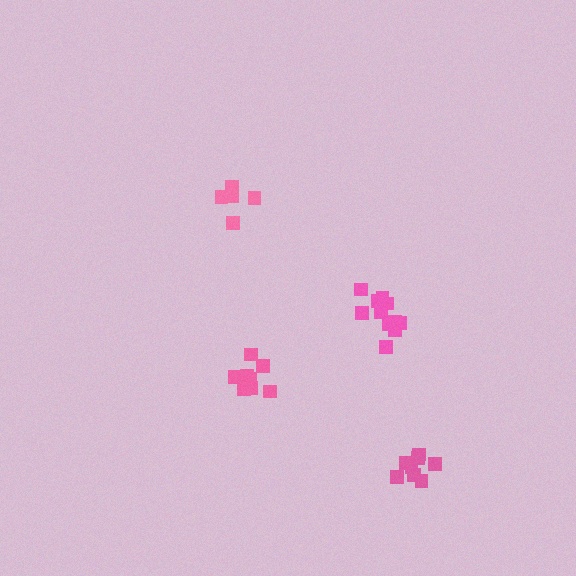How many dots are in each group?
Group 1: 5 dots, Group 2: 8 dots, Group 3: 11 dots, Group 4: 8 dots (32 total).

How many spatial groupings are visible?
There are 4 spatial groupings.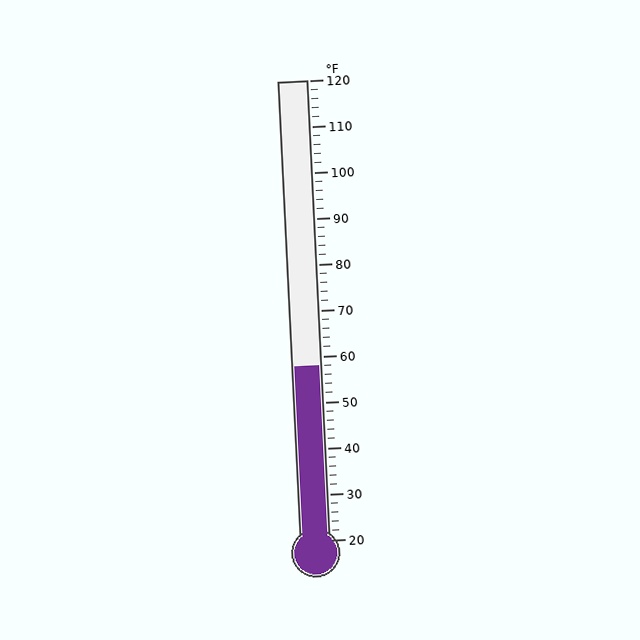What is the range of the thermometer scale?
The thermometer scale ranges from 20°F to 120°F.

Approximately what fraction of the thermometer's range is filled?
The thermometer is filled to approximately 40% of its range.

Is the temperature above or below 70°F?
The temperature is below 70°F.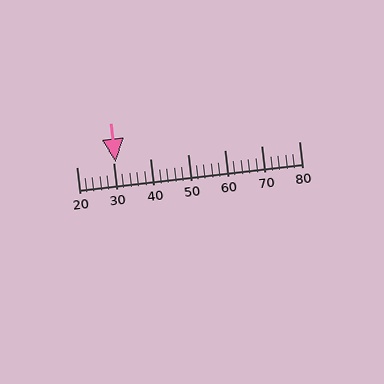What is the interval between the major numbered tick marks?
The major tick marks are spaced 10 units apart.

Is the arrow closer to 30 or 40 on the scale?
The arrow is closer to 30.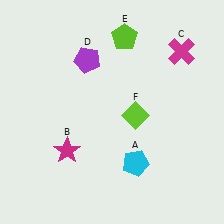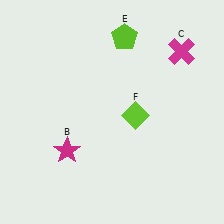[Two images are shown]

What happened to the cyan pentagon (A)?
The cyan pentagon (A) was removed in Image 2. It was in the bottom-right area of Image 1.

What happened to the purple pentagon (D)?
The purple pentagon (D) was removed in Image 2. It was in the top-left area of Image 1.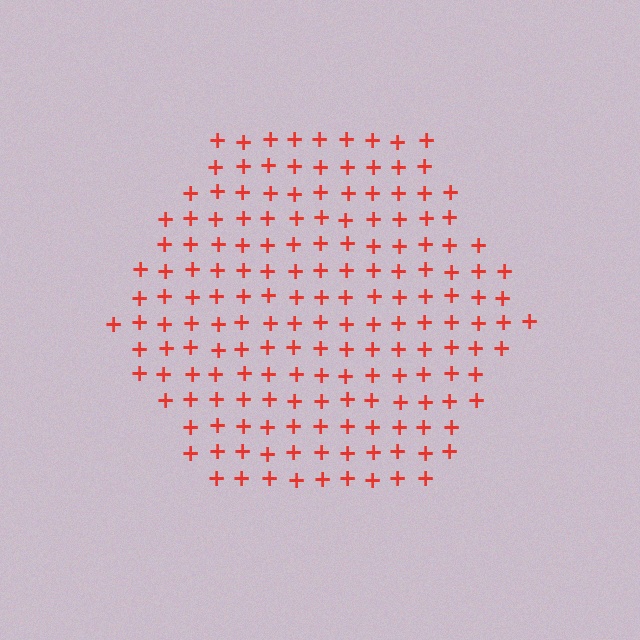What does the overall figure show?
The overall figure shows a hexagon.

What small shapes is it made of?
It is made of small plus signs.